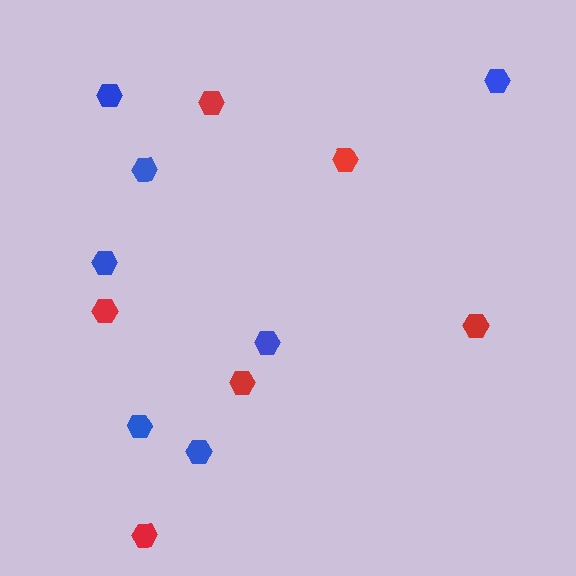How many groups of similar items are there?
There are 2 groups: one group of red hexagons (6) and one group of blue hexagons (7).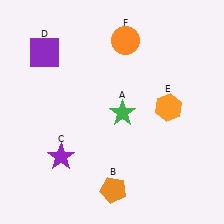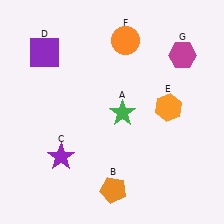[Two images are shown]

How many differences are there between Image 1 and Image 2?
There is 1 difference between the two images.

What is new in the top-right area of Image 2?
A magenta hexagon (G) was added in the top-right area of Image 2.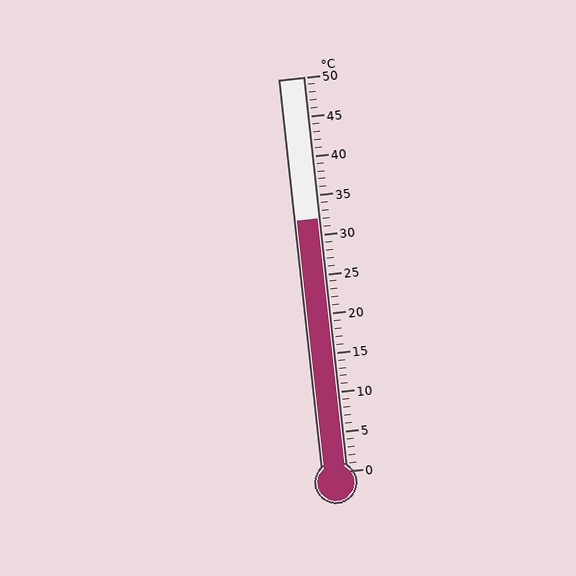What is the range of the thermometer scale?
The thermometer scale ranges from 0°C to 50°C.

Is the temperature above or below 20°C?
The temperature is above 20°C.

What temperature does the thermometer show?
The thermometer shows approximately 32°C.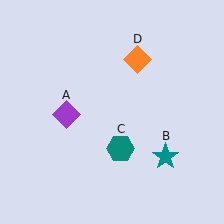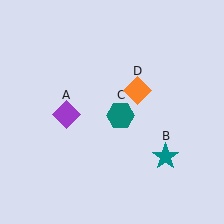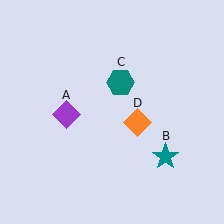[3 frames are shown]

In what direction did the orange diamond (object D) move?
The orange diamond (object D) moved down.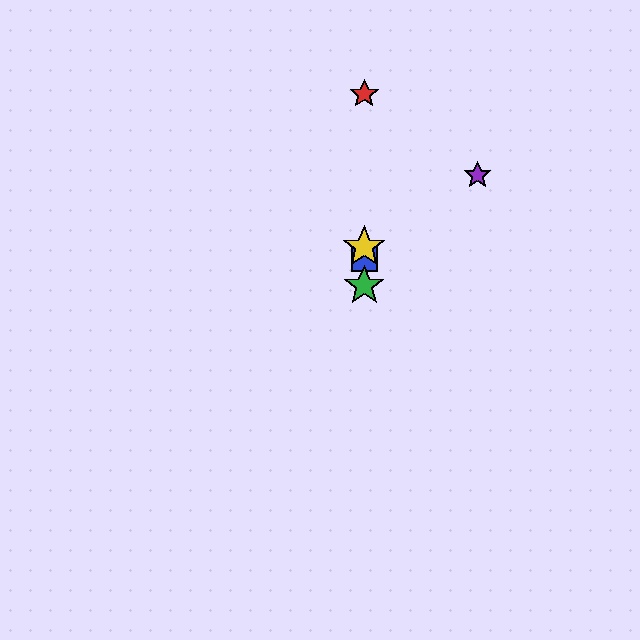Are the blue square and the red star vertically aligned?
Yes, both are at x≈364.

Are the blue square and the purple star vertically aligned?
No, the blue square is at x≈364 and the purple star is at x≈477.